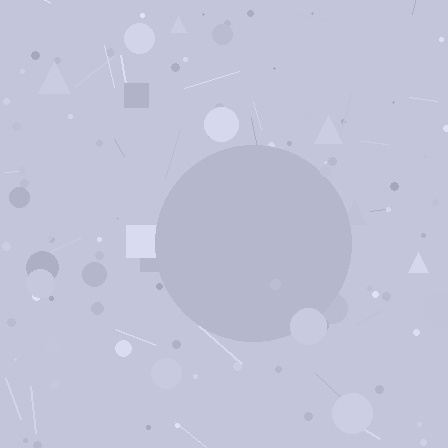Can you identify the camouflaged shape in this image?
The camouflaged shape is a circle.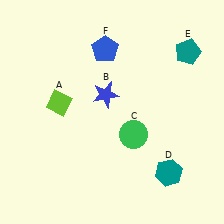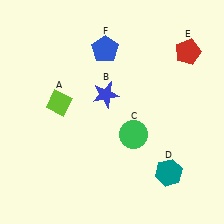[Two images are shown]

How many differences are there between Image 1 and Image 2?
There is 1 difference between the two images.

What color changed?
The pentagon (E) changed from teal in Image 1 to red in Image 2.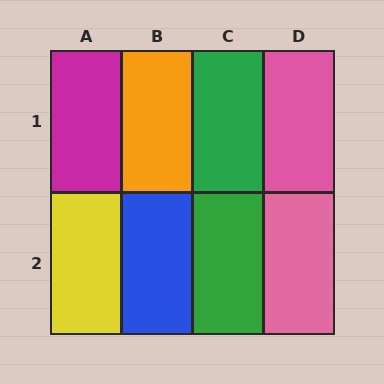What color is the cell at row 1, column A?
Magenta.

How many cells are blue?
1 cell is blue.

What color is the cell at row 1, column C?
Green.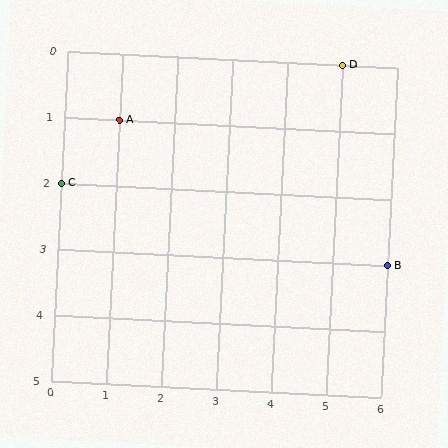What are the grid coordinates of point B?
Point B is at grid coordinates (6, 3).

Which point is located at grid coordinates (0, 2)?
Point C is at (0, 2).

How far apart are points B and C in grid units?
Points B and C are 6 columns and 1 row apart (about 6.1 grid units diagonally).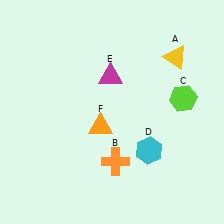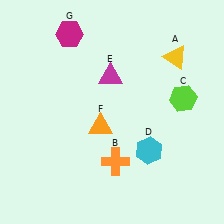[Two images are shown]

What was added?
A magenta hexagon (G) was added in Image 2.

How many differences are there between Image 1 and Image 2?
There is 1 difference between the two images.